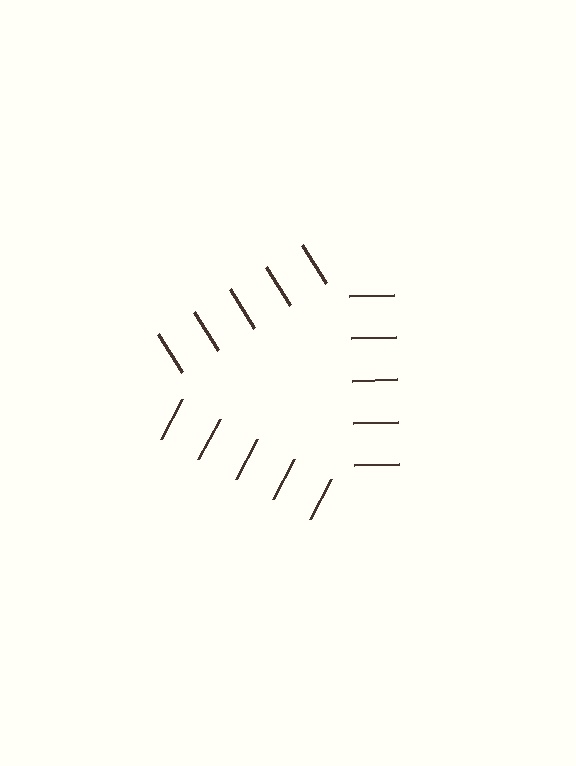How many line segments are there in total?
15 — 5 along each of the 3 edges.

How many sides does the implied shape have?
3 sides — the line-ends trace a triangle.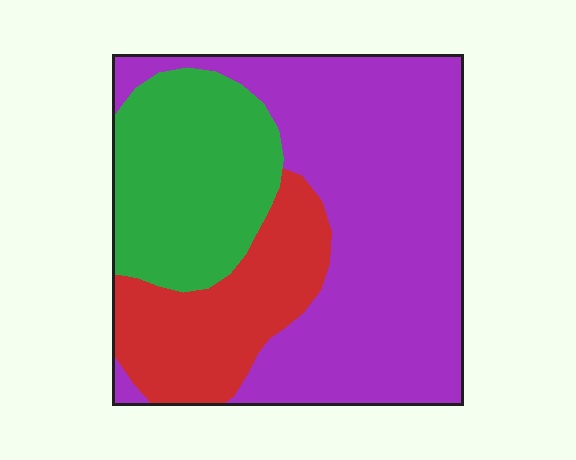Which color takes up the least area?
Red, at roughly 20%.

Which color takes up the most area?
Purple, at roughly 55%.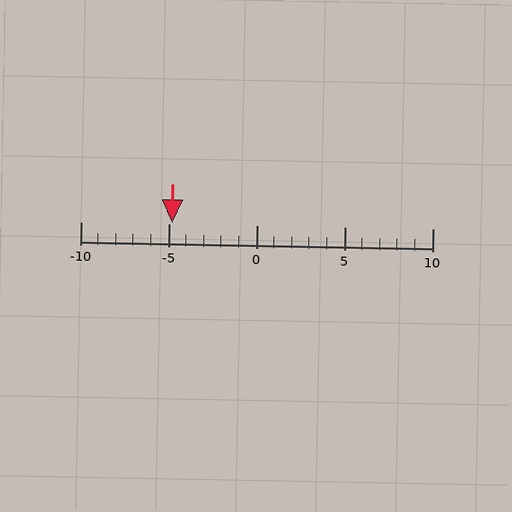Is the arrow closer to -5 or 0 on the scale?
The arrow is closer to -5.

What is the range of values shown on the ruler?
The ruler shows values from -10 to 10.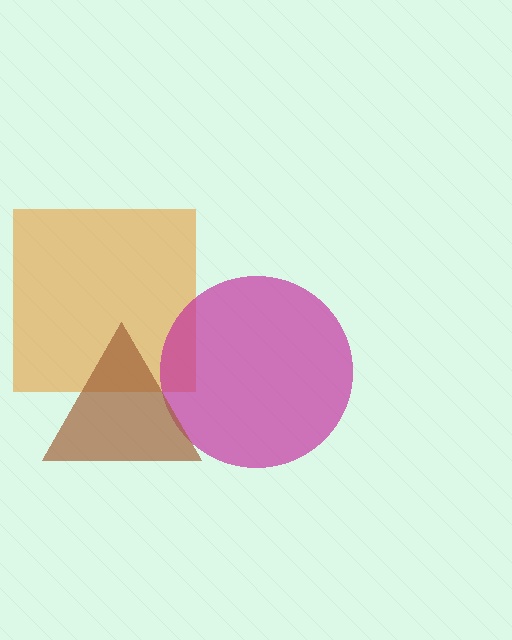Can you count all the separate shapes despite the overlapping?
Yes, there are 3 separate shapes.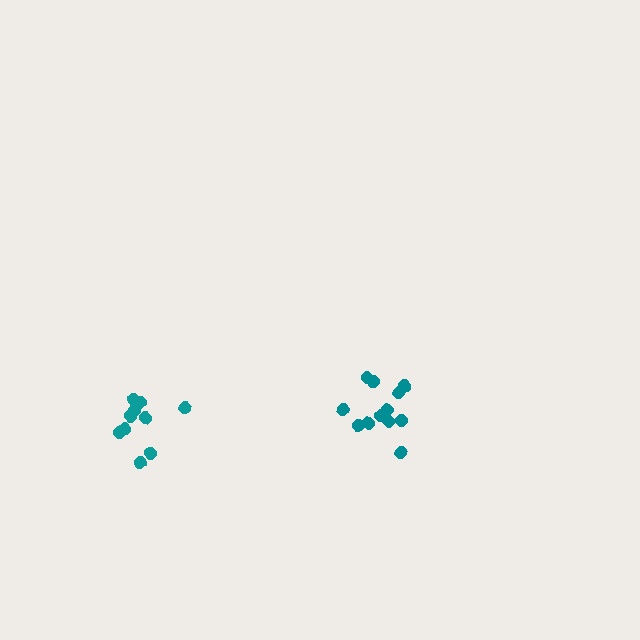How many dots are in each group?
Group 1: 10 dots, Group 2: 12 dots (22 total).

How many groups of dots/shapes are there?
There are 2 groups.